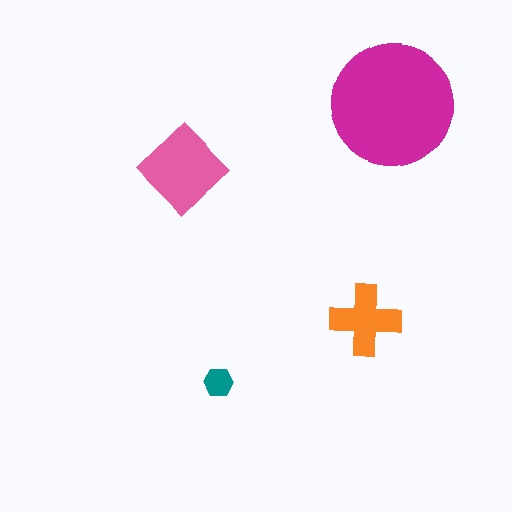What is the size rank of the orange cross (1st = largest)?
3rd.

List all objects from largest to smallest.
The magenta circle, the pink diamond, the orange cross, the teal hexagon.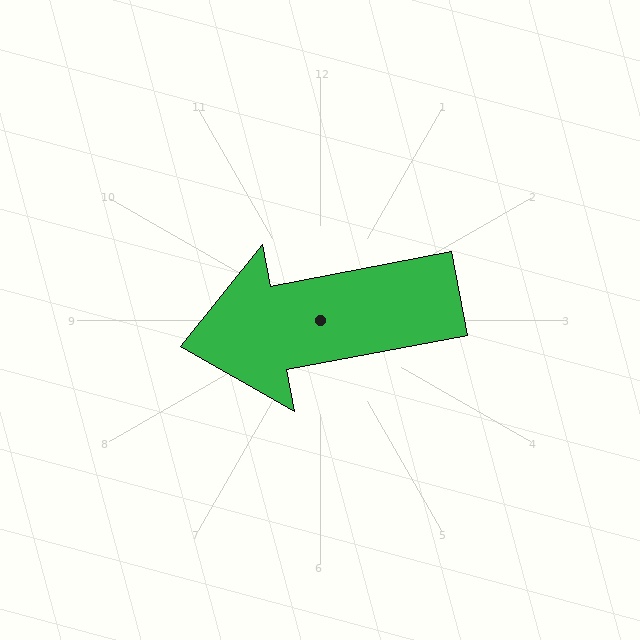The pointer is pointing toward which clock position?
Roughly 9 o'clock.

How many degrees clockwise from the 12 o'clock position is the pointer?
Approximately 259 degrees.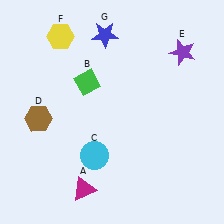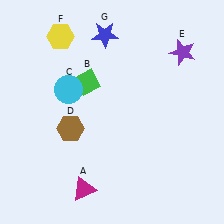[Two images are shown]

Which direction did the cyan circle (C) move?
The cyan circle (C) moved up.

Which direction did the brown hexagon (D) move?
The brown hexagon (D) moved right.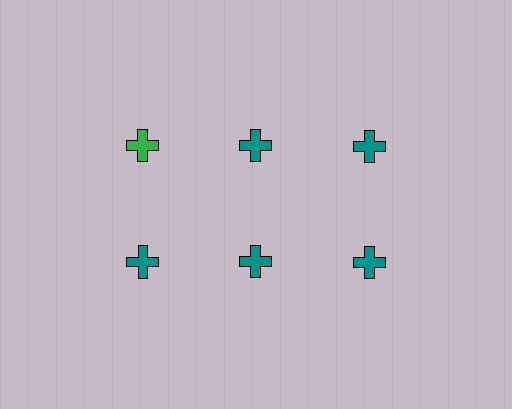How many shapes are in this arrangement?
There are 6 shapes arranged in a grid pattern.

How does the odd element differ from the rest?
It has a different color: green instead of teal.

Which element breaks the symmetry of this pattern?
The green cross in the top row, leftmost column breaks the symmetry. All other shapes are teal crosses.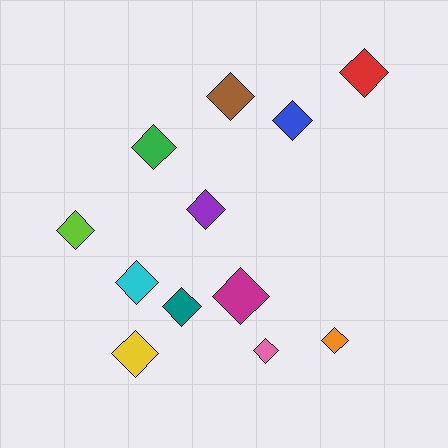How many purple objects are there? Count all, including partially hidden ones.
There is 1 purple object.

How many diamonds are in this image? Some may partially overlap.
There are 12 diamonds.